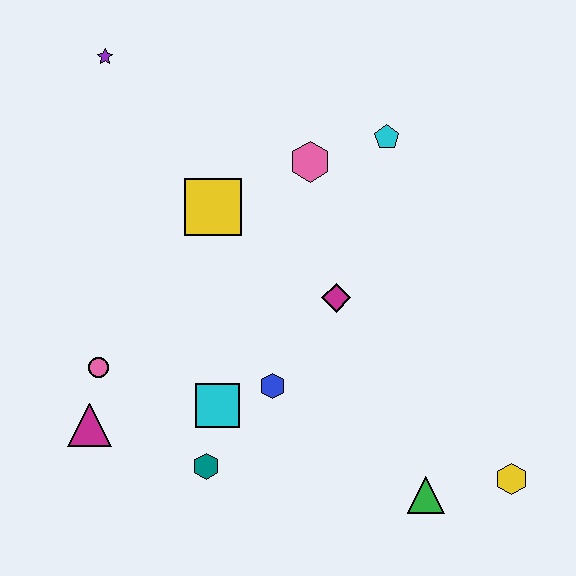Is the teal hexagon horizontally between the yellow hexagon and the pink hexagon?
No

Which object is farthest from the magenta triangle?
The yellow hexagon is farthest from the magenta triangle.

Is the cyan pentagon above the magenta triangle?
Yes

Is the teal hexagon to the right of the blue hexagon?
No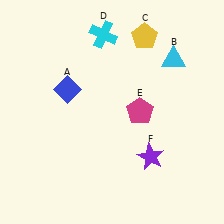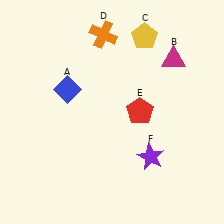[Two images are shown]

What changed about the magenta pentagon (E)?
In Image 1, E is magenta. In Image 2, it changed to red.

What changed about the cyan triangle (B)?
In Image 1, B is cyan. In Image 2, it changed to magenta.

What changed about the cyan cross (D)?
In Image 1, D is cyan. In Image 2, it changed to orange.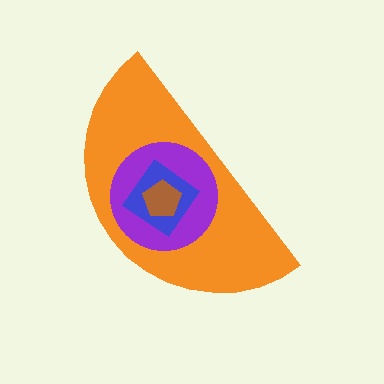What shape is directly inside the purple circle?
The blue diamond.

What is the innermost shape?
The brown pentagon.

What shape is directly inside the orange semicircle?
The purple circle.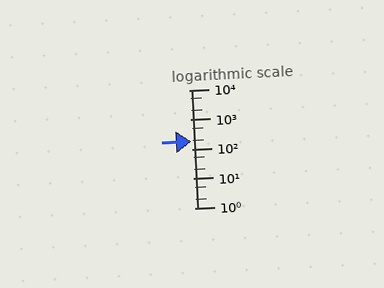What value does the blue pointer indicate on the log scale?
The pointer indicates approximately 180.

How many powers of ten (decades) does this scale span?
The scale spans 4 decades, from 1 to 10000.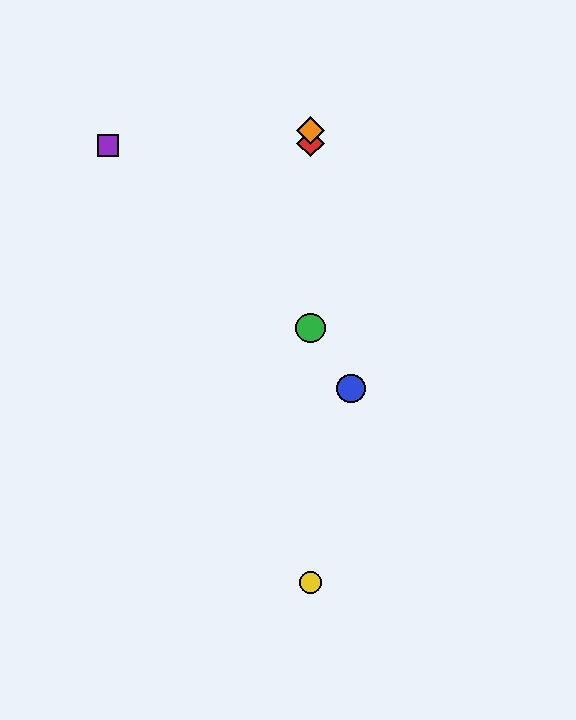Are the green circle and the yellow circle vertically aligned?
Yes, both are at x≈310.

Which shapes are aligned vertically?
The red diamond, the green circle, the yellow circle, the orange diamond are aligned vertically.